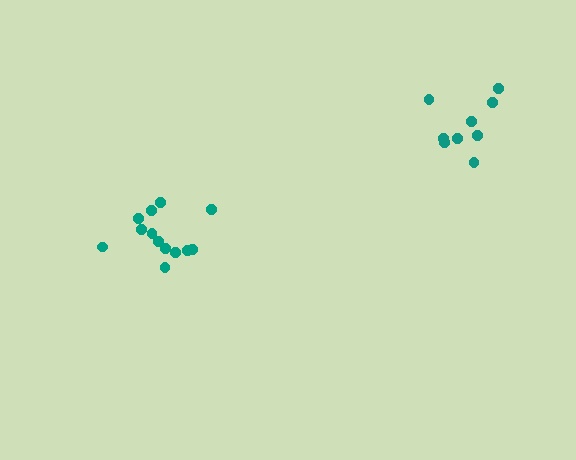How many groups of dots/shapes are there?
There are 2 groups.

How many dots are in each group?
Group 1: 9 dots, Group 2: 13 dots (22 total).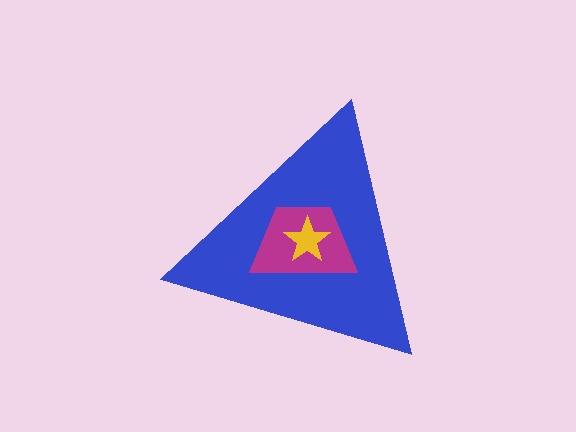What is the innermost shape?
The yellow star.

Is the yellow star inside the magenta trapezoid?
Yes.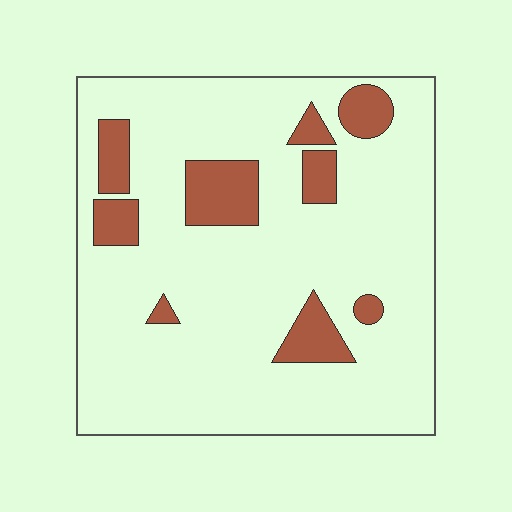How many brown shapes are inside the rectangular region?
9.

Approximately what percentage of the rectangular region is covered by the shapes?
Approximately 15%.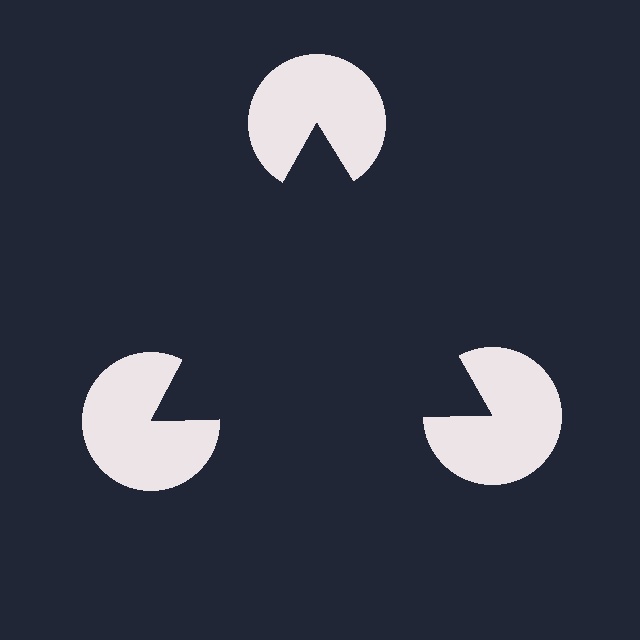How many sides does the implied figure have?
3 sides.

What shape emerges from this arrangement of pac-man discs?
An illusory triangle — its edges are inferred from the aligned wedge cuts in the pac-man discs, not physically drawn.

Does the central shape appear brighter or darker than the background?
It typically appears slightly darker than the background, even though no actual brightness change is drawn.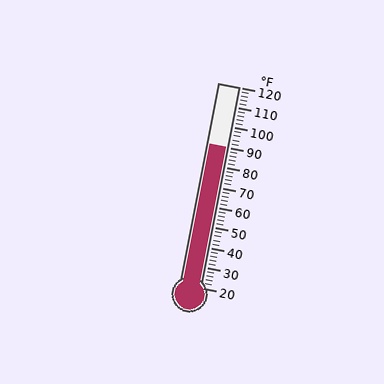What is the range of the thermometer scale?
The thermometer scale ranges from 20°F to 120°F.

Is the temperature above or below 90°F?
The temperature is at 90°F.